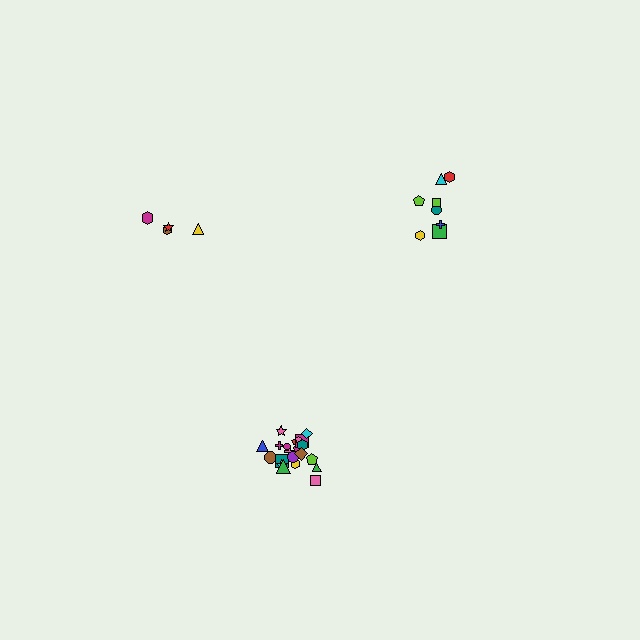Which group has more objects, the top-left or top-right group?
The top-right group.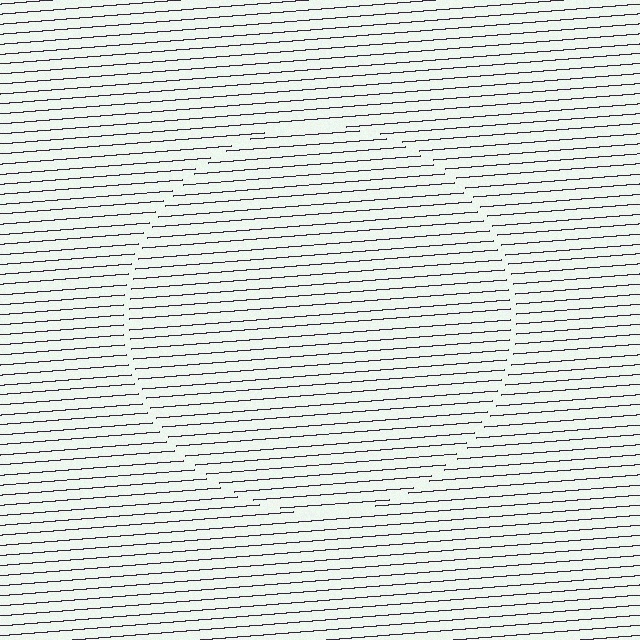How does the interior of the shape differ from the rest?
The interior of the shape contains the same grating, shifted by half a period — the contour is defined by the phase discontinuity where line-ends from the inner and outer gratings abut.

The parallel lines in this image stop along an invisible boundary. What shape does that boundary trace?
An illusory circle. The interior of the shape contains the same grating, shifted by half a period — the contour is defined by the phase discontinuity where line-ends from the inner and outer gratings abut.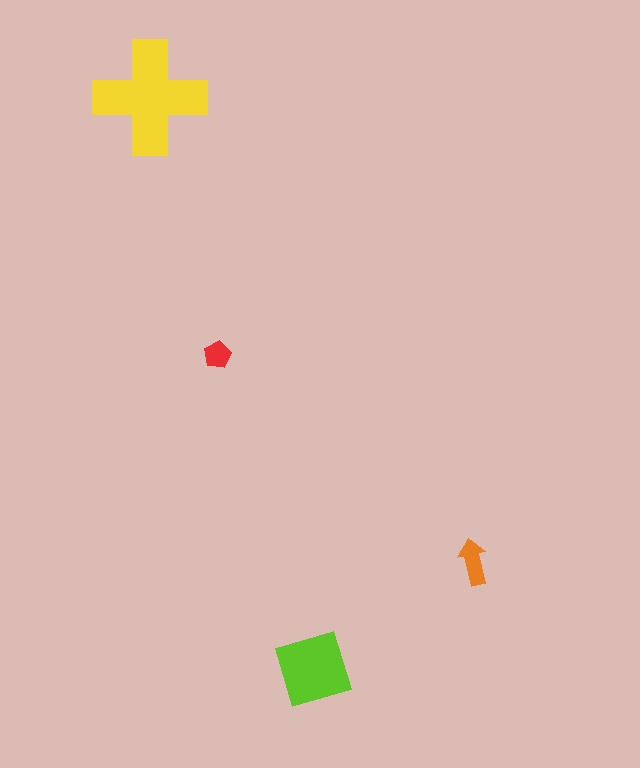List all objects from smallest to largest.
The red pentagon, the orange arrow, the lime diamond, the yellow cross.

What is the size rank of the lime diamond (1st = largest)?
2nd.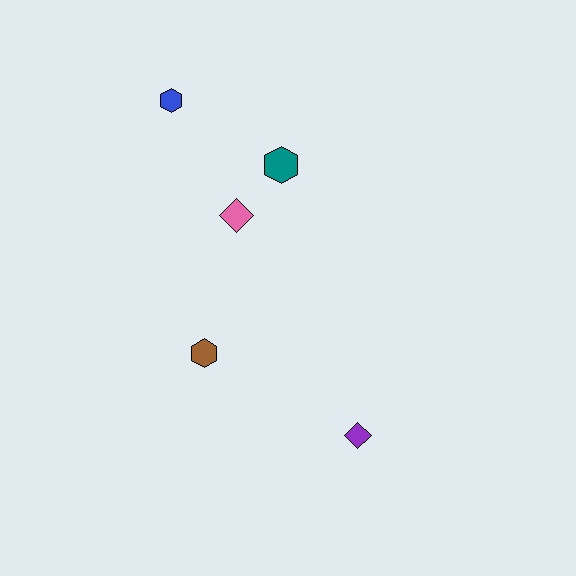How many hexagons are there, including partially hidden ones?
There are 3 hexagons.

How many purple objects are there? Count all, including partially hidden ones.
There is 1 purple object.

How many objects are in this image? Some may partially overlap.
There are 5 objects.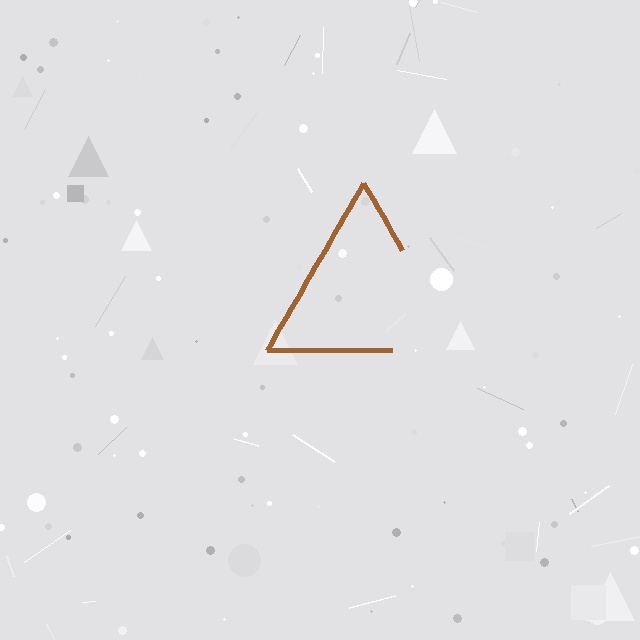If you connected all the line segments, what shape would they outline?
They would outline a triangle.